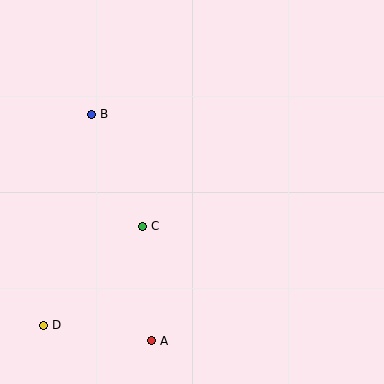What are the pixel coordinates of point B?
Point B is at (91, 114).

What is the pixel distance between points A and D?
The distance between A and D is 109 pixels.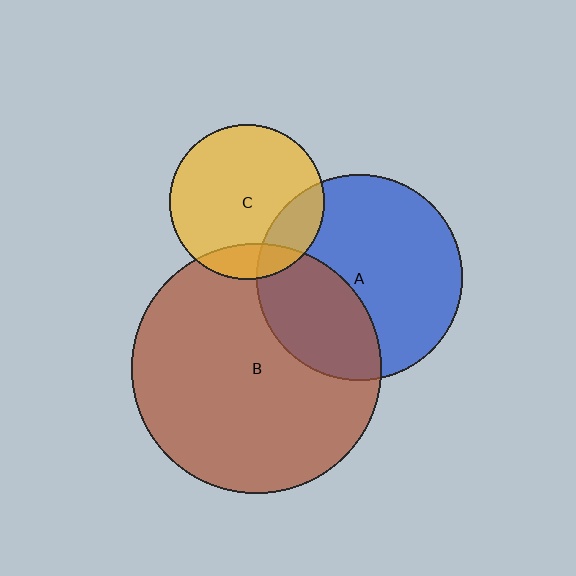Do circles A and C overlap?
Yes.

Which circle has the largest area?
Circle B (brown).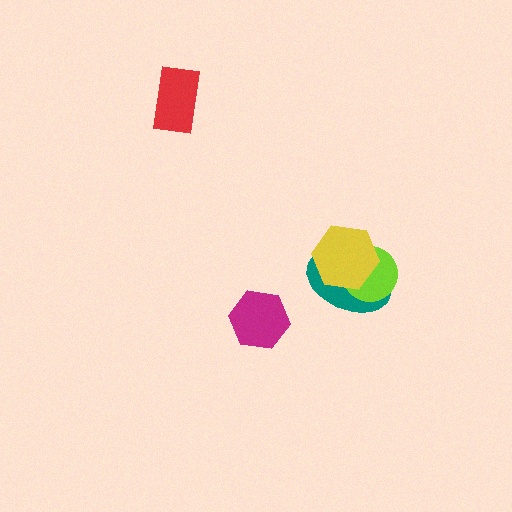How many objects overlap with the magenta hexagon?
0 objects overlap with the magenta hexagon.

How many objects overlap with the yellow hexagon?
2 objects overlap with the yellow hexagon.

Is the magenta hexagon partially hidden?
No, no other shape covers it.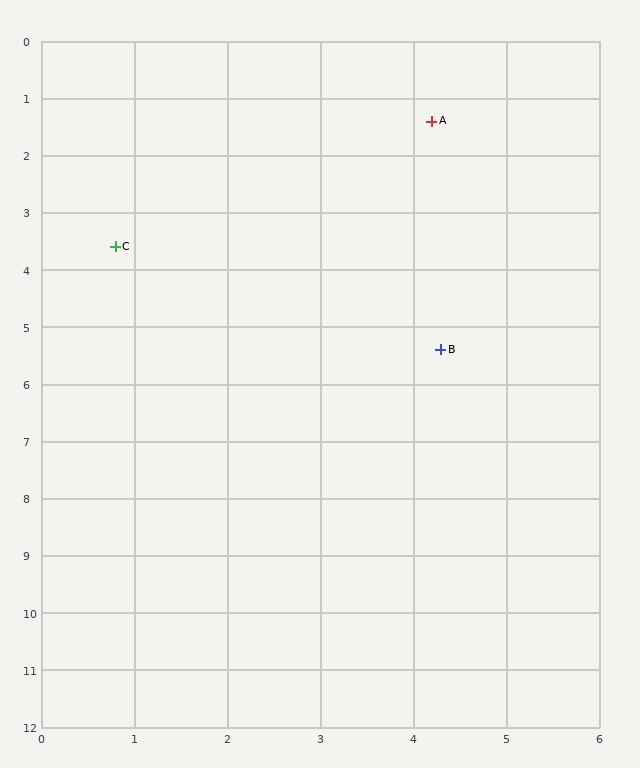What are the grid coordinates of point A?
Point A is at approximately (4.2, 1.4).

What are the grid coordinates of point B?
Point B is at approximately (4.3, 5.4).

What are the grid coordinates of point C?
Point C is at approximately (0.8, 3.6).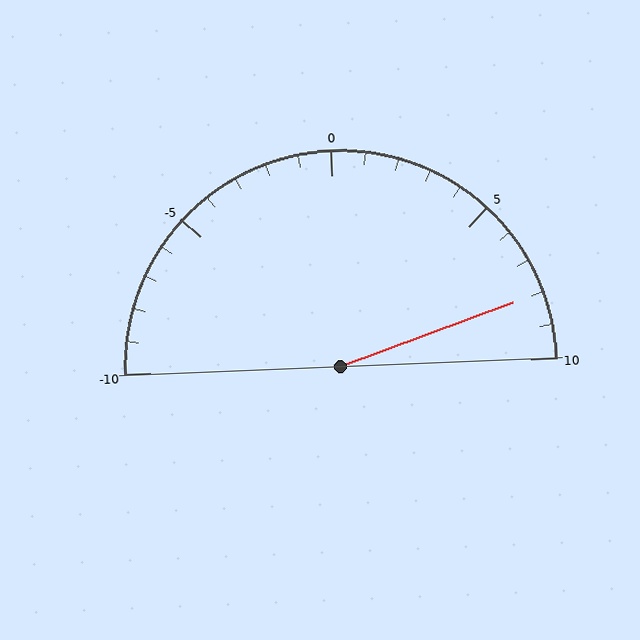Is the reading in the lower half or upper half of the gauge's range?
The reading is in the upper half of the range (-10 to 10).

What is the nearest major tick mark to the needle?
The nearest major tick mark is 10.